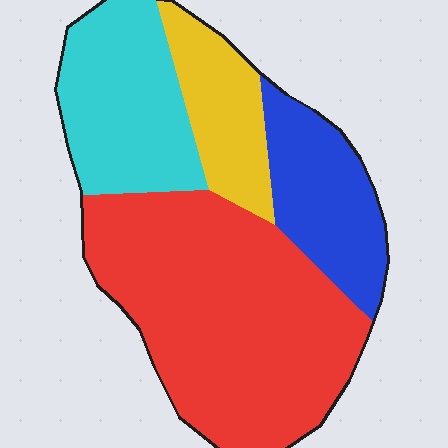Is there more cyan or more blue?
Cyan.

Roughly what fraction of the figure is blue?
Blue takes up less than a quarter of the figure.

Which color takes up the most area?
Red, at roughly 50%.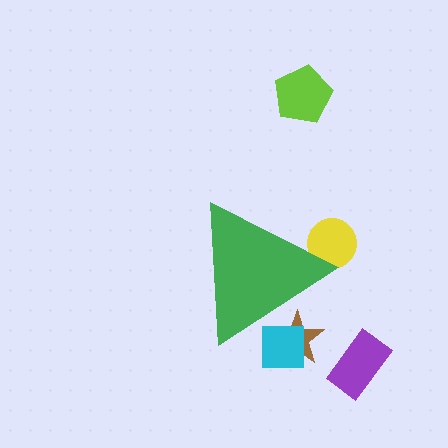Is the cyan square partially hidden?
Yes, the cyan square is partially hidden behind the green triangle.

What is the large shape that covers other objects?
A green triangle.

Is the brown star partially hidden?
Yes, the brown star is partially hidden behind the green triangle.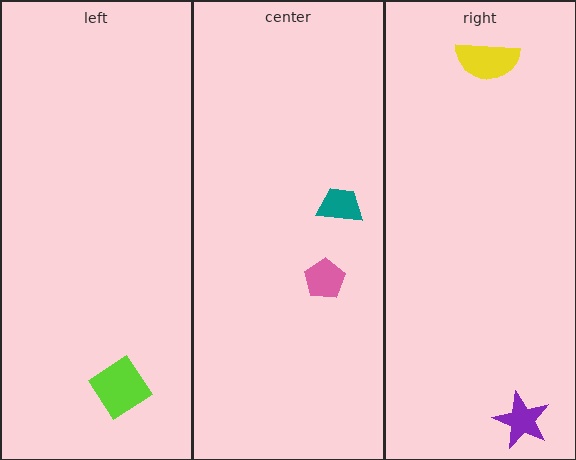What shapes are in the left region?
The lime diamond.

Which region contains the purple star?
The right region.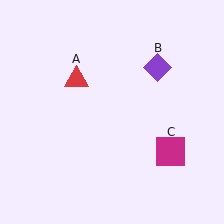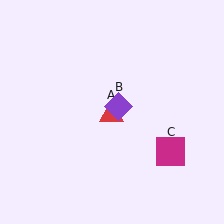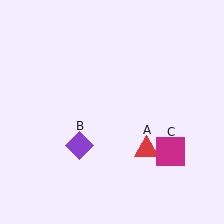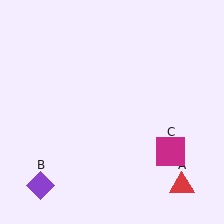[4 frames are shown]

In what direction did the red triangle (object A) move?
The red triangle (object A) moved down and to the right.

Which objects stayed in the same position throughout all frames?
Magenta square (object C) remained stationary.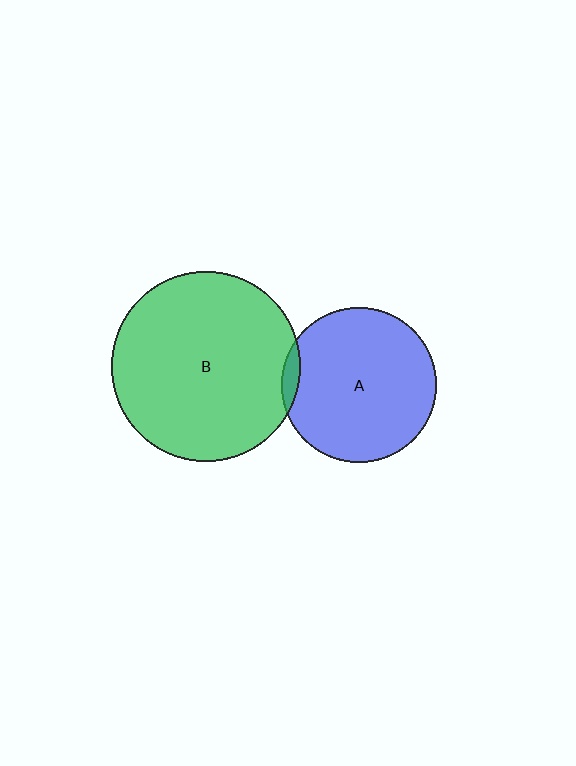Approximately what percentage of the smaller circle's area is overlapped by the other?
Approximately 5%.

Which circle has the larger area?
Circle B (green).